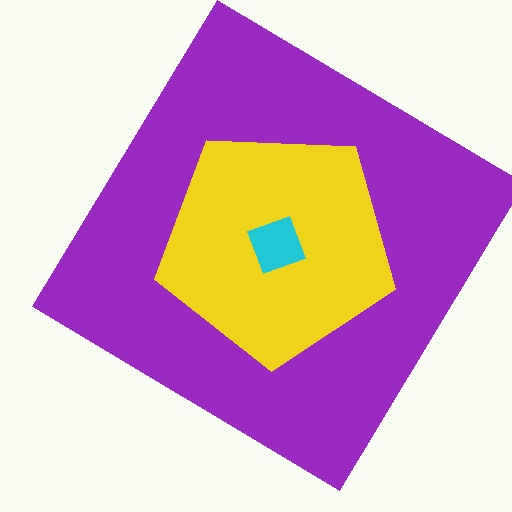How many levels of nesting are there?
3.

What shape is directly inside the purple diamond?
The yellow pentagon.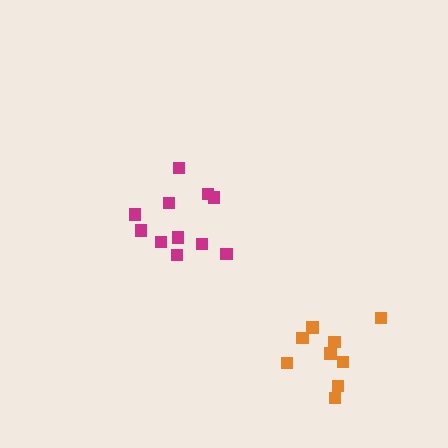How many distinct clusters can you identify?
There are 2 distinct clusters.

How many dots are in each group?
Group 1: 11 dots, Group 2: 9 dots (20 total).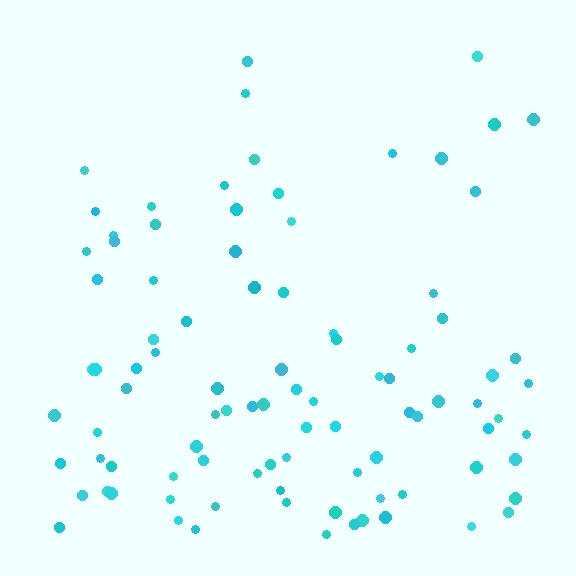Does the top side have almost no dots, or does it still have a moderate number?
Still a moderate number, just noticeably fewer than the bottom.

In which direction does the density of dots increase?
From top to bottom, with the bottom side densest.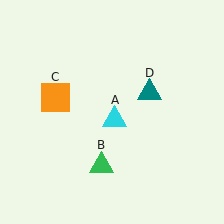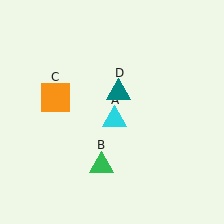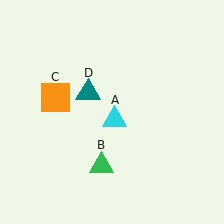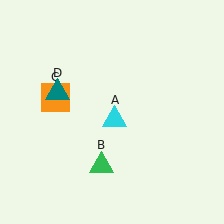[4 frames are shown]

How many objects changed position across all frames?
1 object changed position: teal triangle (object D).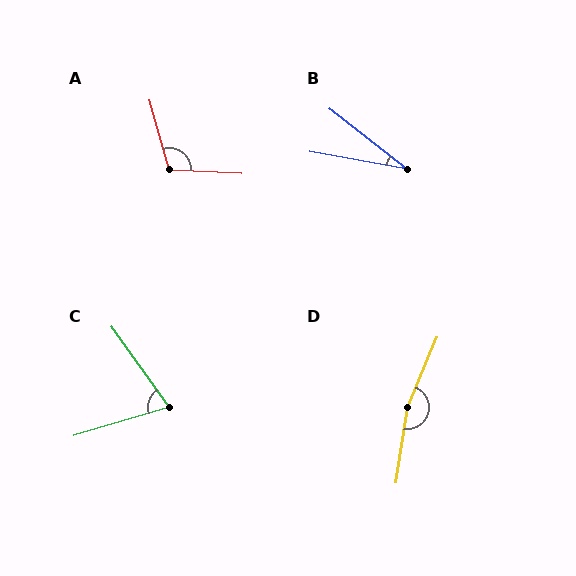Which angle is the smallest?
B, at approximately 27 degrees.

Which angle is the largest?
D, at approximately 166 degrees.